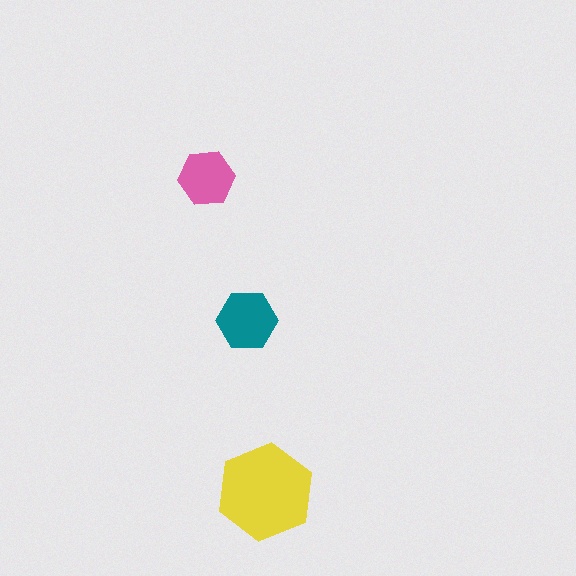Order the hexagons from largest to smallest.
the yellow one, the teal one, the pink one.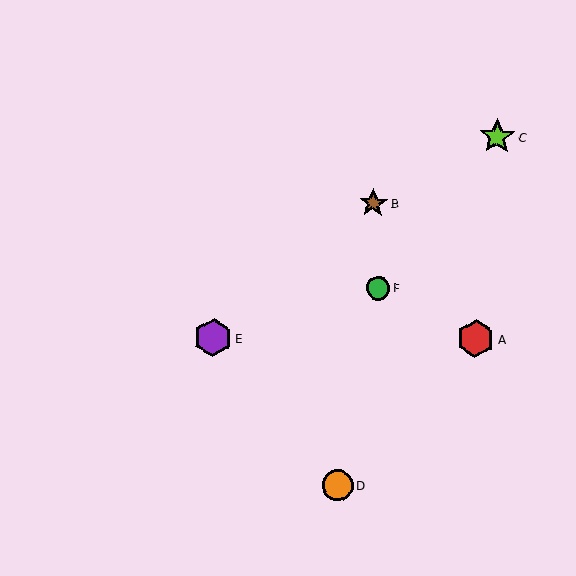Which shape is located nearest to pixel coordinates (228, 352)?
The purple hexagon (labeled E) at (213, 338) is nearest to that location.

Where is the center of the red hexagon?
The center of the red hexagon is at (476, 338).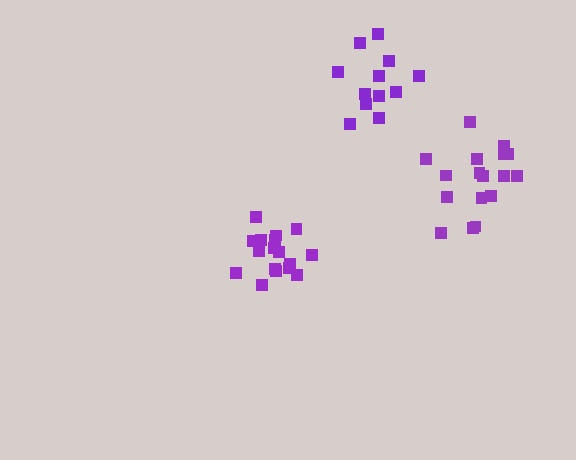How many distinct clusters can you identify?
There are 3 distinct clusters.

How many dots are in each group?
Group 1: 17 dots, Group 2: 12 dots, Group 3: 17 dots (46 total).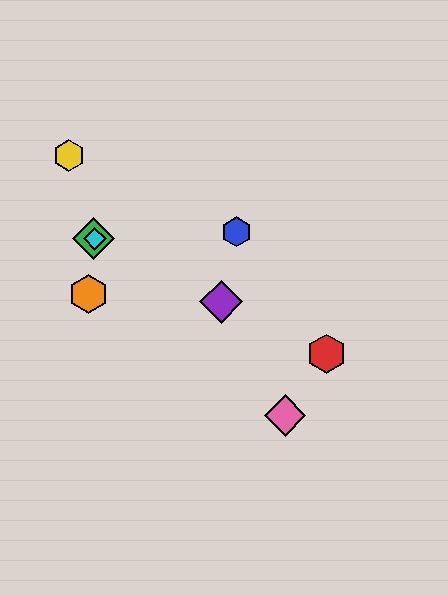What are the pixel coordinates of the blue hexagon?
The blue hexagon is at (237, 232).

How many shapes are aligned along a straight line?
4 shapes (the red hexagon, the green diamond, the purple diamond, the cyan diamond) are aligned along a straight line.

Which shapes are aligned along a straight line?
The red hexagon, the green diamond, the purple diamond, the cyan diamond are aligned along a straight line.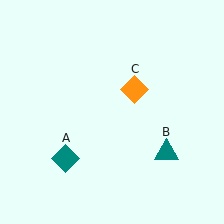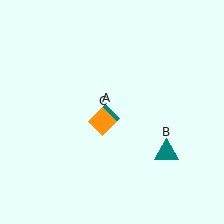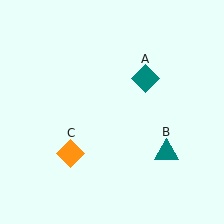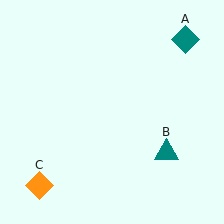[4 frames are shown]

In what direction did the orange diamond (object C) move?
The orange diamond (object C) moved down and to the left.